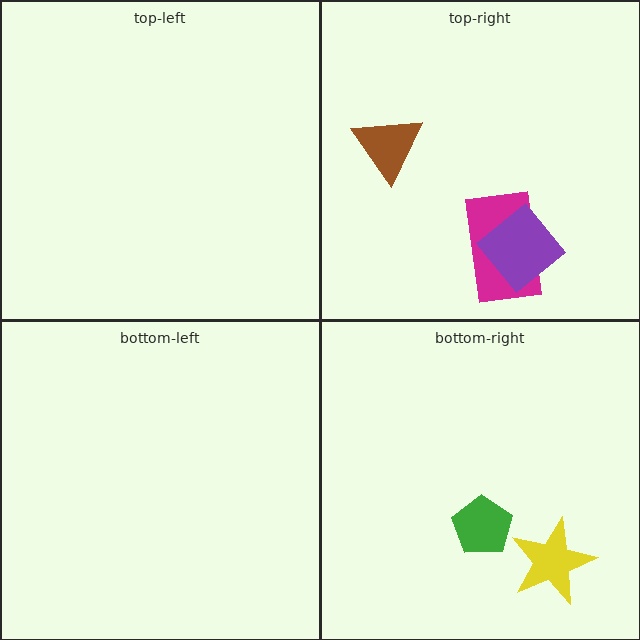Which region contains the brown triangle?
The top-right region.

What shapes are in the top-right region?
The magenta rectangle, the purple diamond, the brown triangle.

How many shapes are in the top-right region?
3.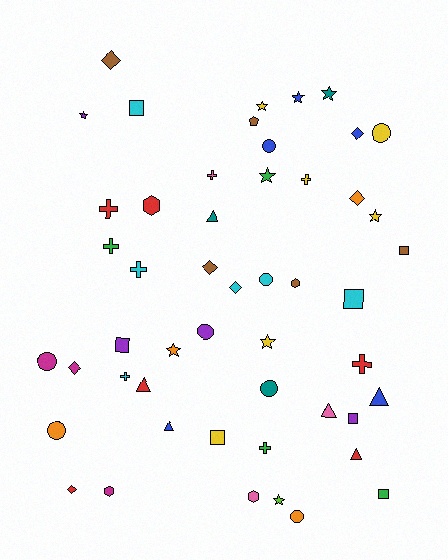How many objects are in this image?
There are 50 objects.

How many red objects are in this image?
There are 6 red objects.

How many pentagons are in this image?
There is 1 pentagon.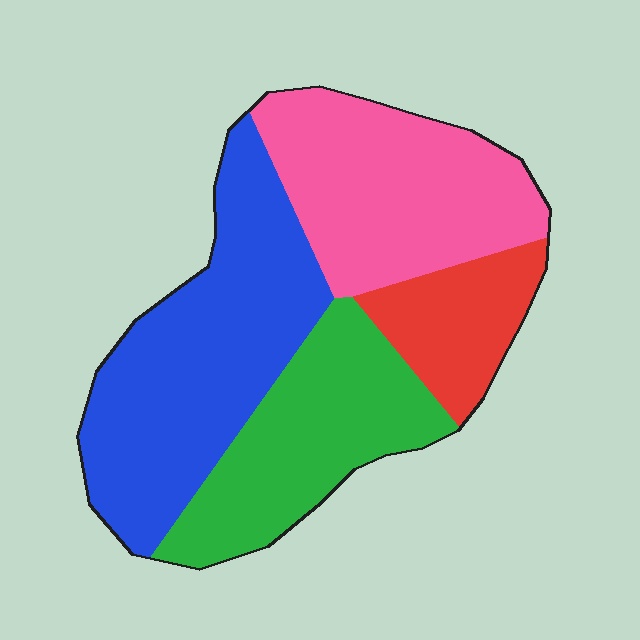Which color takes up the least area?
Red, at roughly 15%.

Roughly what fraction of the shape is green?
Green takes up less than a quarter of the shape.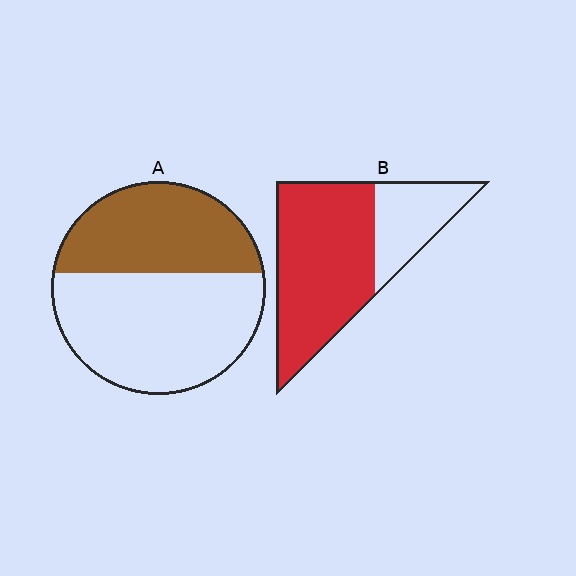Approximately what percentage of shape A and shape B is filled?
A is approximately 40% and B is approximately 70%.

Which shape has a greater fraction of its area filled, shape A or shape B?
Shape B.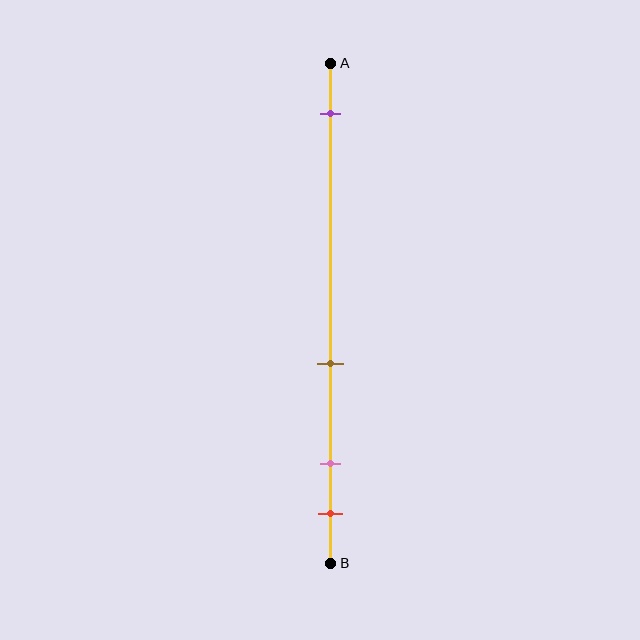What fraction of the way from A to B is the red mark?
The red mark is approximately 90% (0.9) of the way from A to B.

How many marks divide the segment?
There are 4 marks dividing the segment.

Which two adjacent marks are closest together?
The pink and red marks are the closest adjacent pair.